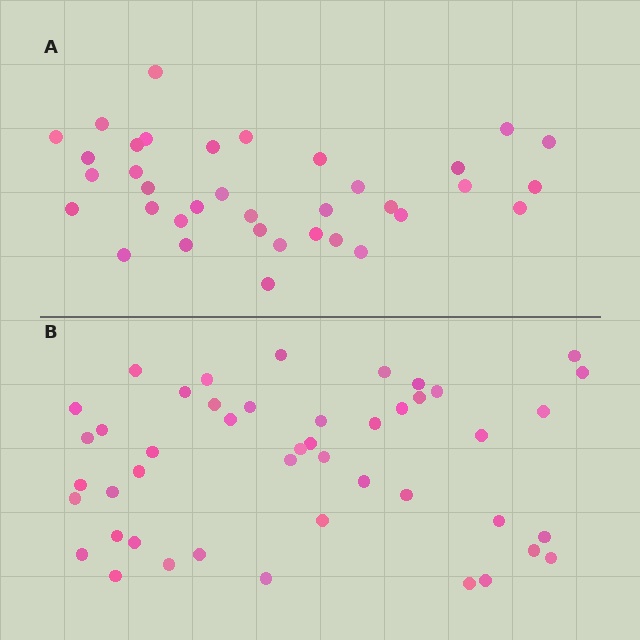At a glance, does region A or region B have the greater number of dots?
Region B (the bottom region) has more dots.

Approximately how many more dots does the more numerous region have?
Region B has roughly 10 or so more dots than region A.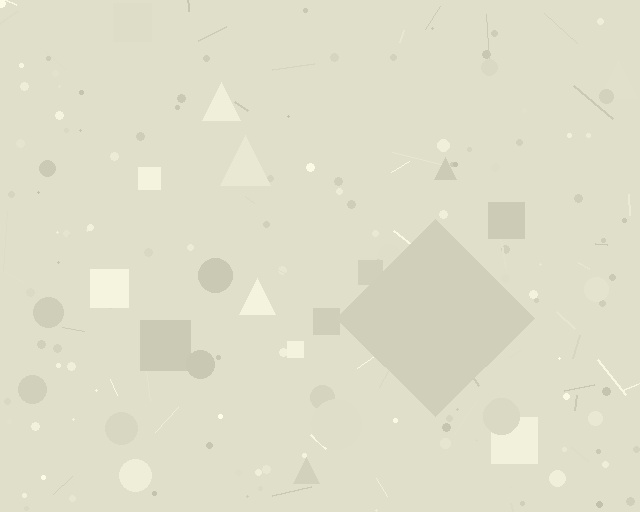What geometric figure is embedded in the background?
A diamond is embedded in the background.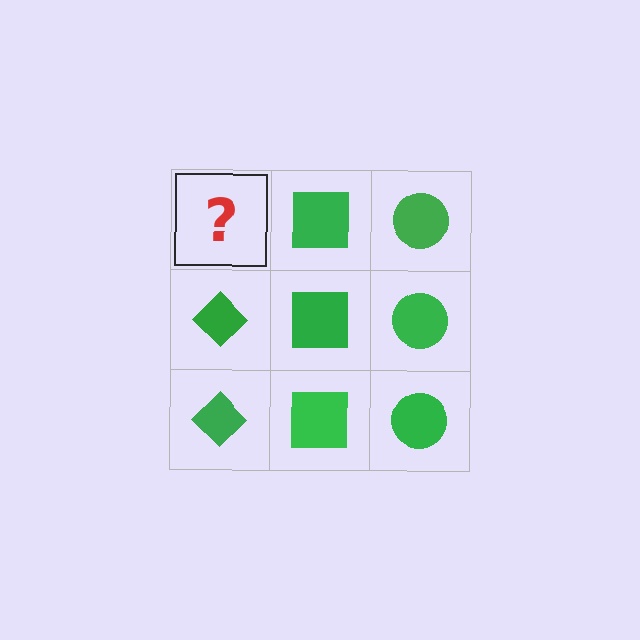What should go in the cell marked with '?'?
The missing cell should contain a green diamond.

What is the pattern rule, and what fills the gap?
The rule is that each column has a consistent shape. The gap should be filled with a green diamond.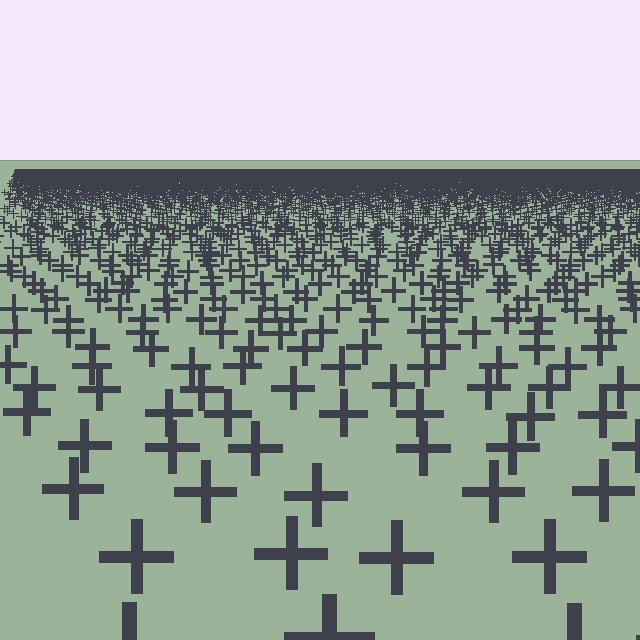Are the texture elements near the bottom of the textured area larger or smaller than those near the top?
Larger. Near the bottom, elements are closer to the viewer and appear at a bigger on-screen size.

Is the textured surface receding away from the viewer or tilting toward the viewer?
The surface is receding away from the viewer. Texture elements get smaller and denser toward the top.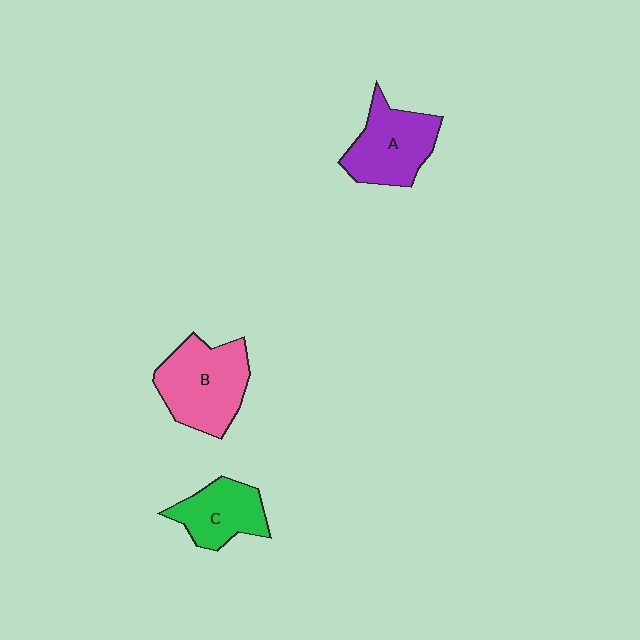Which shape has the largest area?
Shape B (pink).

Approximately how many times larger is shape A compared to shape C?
Approximately 1.2 times.